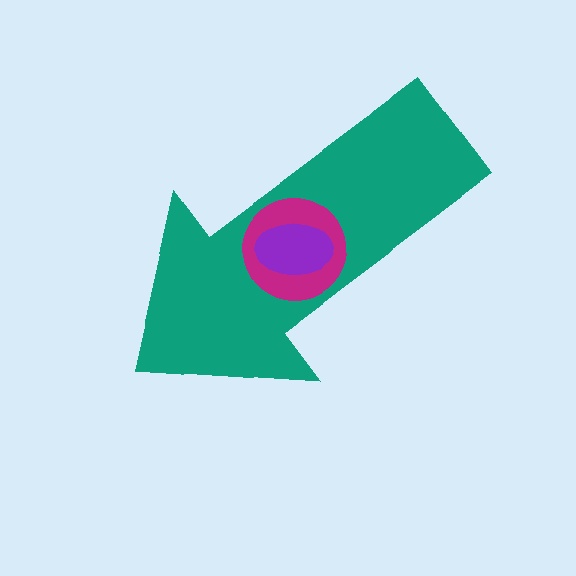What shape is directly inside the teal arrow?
The magenta circle.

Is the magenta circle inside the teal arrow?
Yes.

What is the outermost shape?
The teal arrow.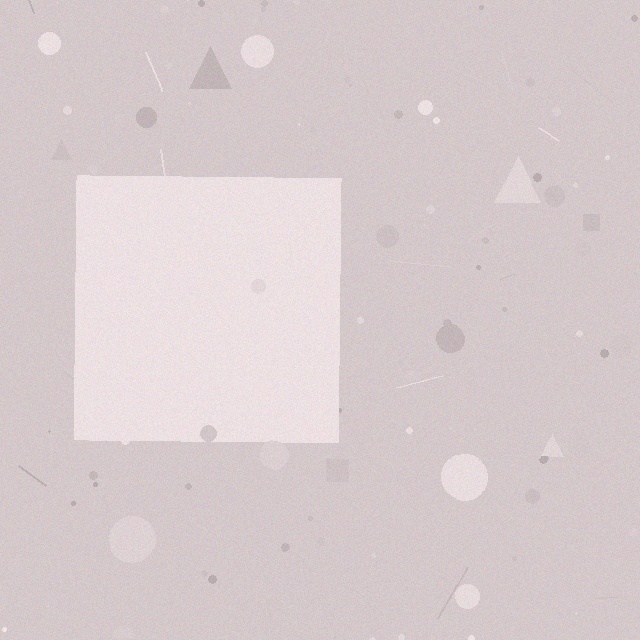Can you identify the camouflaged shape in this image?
The camouflaged shape is a square.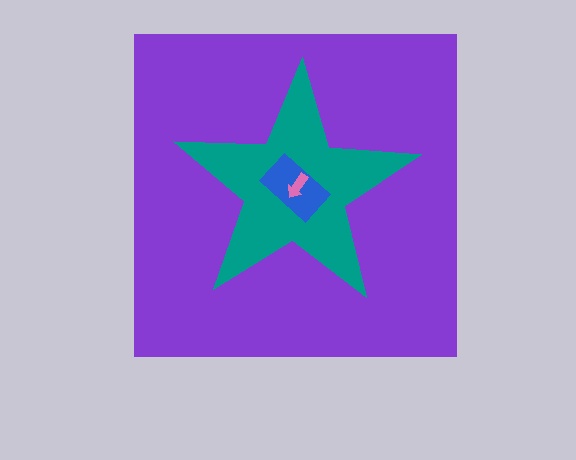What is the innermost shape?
The pink arrow.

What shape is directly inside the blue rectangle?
The pink arrow.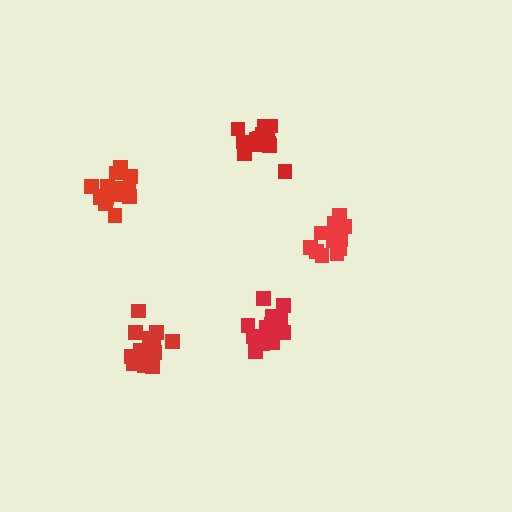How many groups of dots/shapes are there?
There are 5 groups.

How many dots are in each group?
Group 1: 18 dots, Group 2: 15 dots, Group 3: 17 dots, Group 4: 16 dots, Group 5: 17 dots (83 total).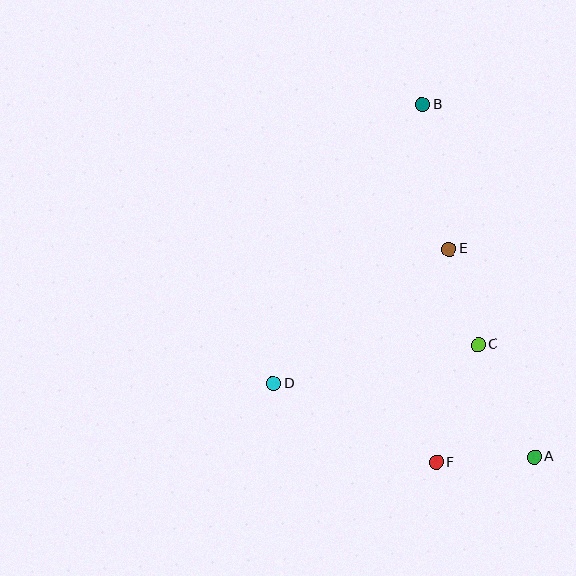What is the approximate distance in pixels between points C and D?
The distance between C and D is approximately 209 pixels.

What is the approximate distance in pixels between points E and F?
The distance between E and F is approximately 214 pixels.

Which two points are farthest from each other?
Points A and B are farthest from each other.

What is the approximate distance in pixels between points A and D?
The distance between A and D is approximately 271 pixels.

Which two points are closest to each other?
Points A and F are closest to each other.